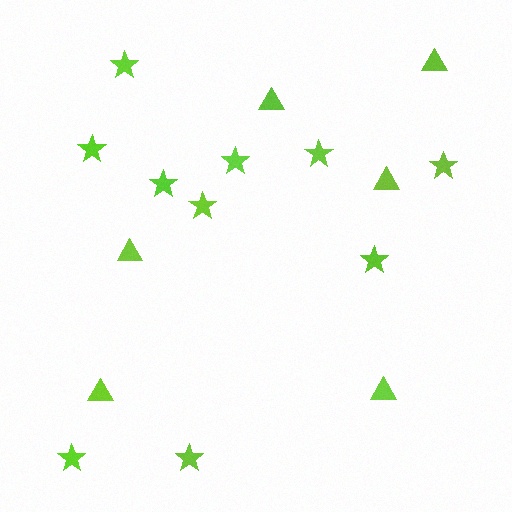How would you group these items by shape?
There are 2 groups: one group of triangles (6) and one group of stars (10).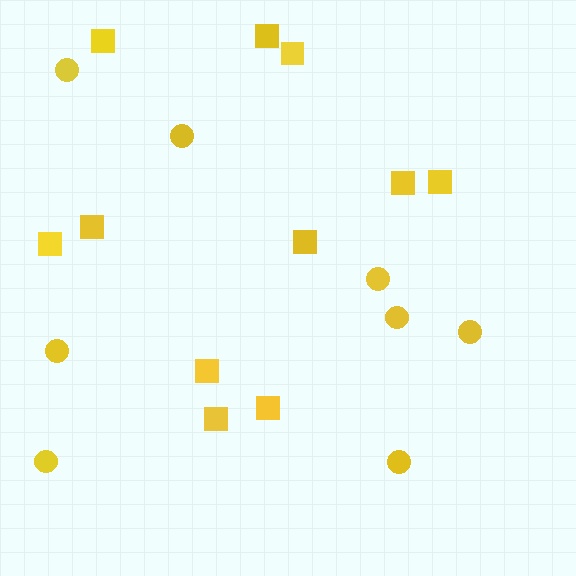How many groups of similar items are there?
There are 2 groups: one group of circles (8) and one group of squares (11).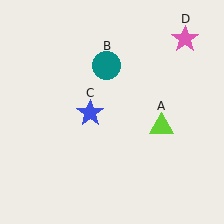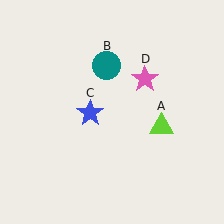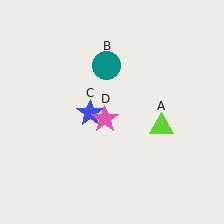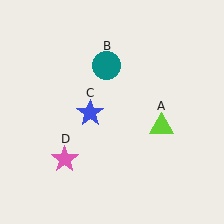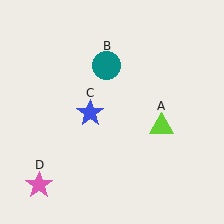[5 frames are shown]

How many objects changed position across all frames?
1 object changed position: pink star (object D).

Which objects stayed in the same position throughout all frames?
Lime triangle (object A) and teal circle (object B) and blue star (object C) remained stationary.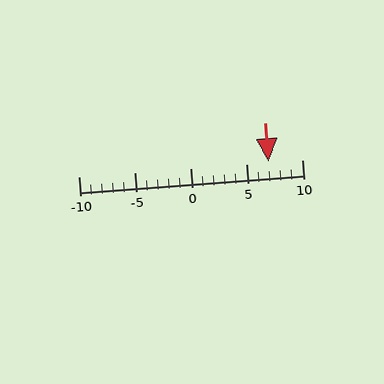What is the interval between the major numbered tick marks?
The major tick marks are spaced 5 units apart.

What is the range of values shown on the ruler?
The ruler shows values from -10 to 10.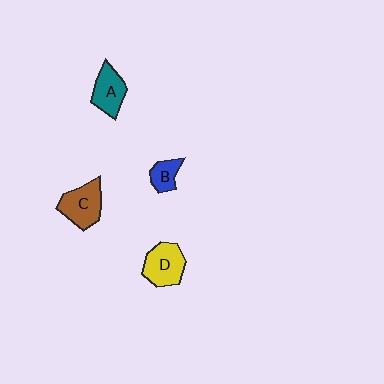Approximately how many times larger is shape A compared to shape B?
Approximately 1.6 times.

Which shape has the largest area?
Shape C (brown).